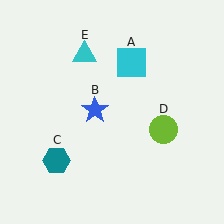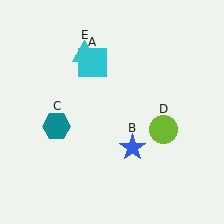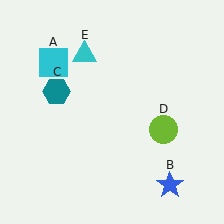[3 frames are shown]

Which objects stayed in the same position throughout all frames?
Lime circle (object D) and cyan triangle (object E) remained stationary.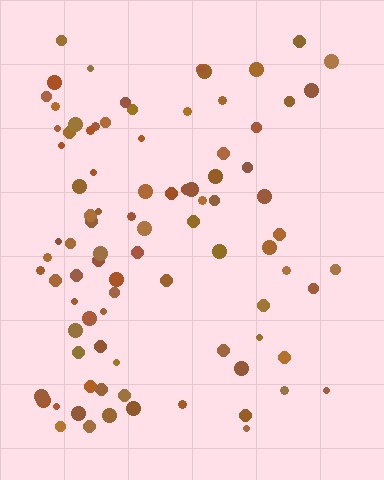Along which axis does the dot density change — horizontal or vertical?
Horizontal.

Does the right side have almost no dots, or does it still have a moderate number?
Still a moderate number, just noticeably fewer than the left.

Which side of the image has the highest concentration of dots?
The left.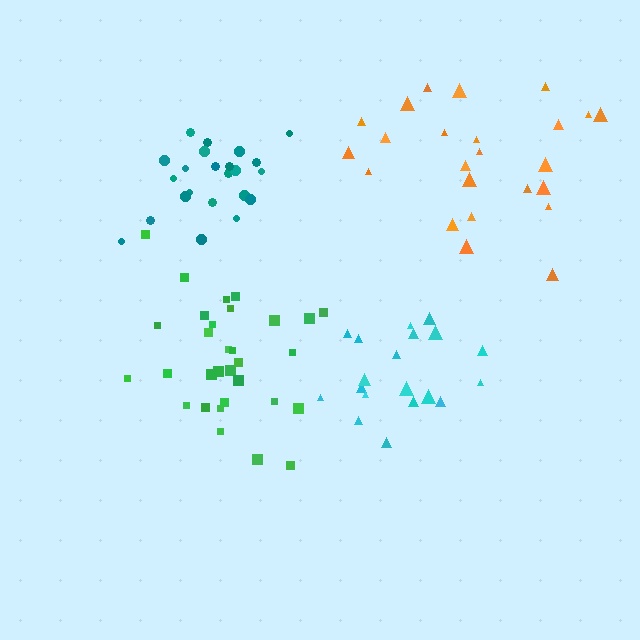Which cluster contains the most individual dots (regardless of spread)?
Green (31).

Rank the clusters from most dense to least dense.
teal, green, cyan, orange.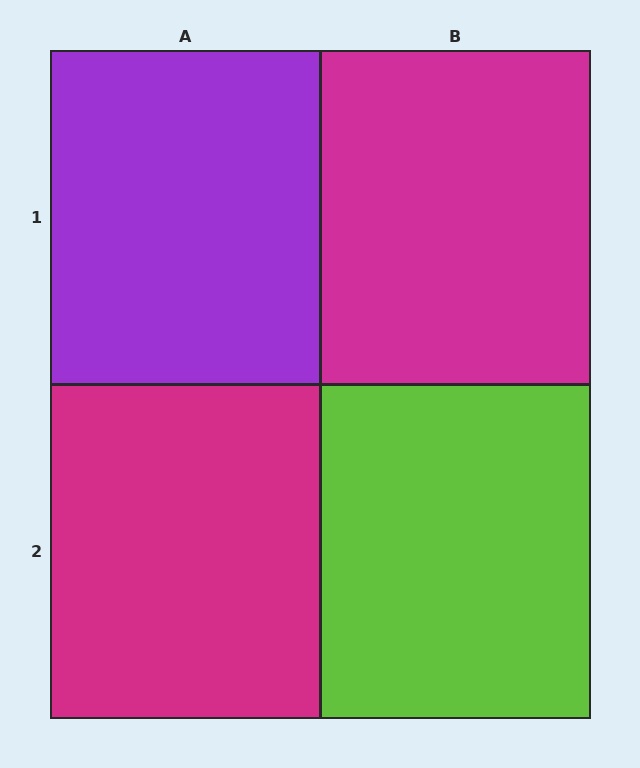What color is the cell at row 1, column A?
Purple.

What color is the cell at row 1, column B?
Magenta.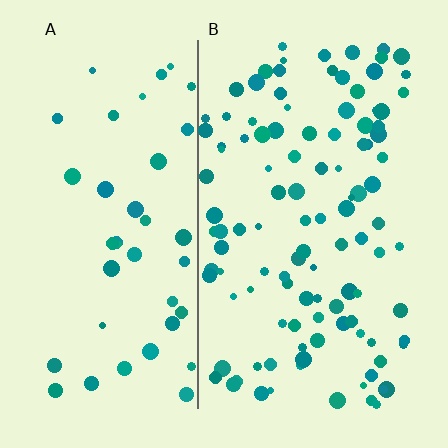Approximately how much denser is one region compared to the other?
Approximately 2.7× — region B over region A.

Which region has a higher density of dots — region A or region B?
B (the right).